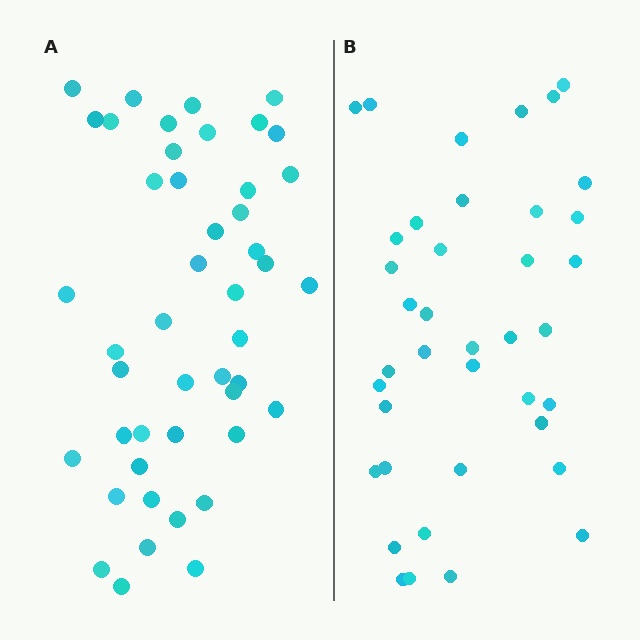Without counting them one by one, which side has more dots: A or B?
Region A (the left region) has more dots.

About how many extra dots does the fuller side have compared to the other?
Region A has roughly 8 or so more dots than region B.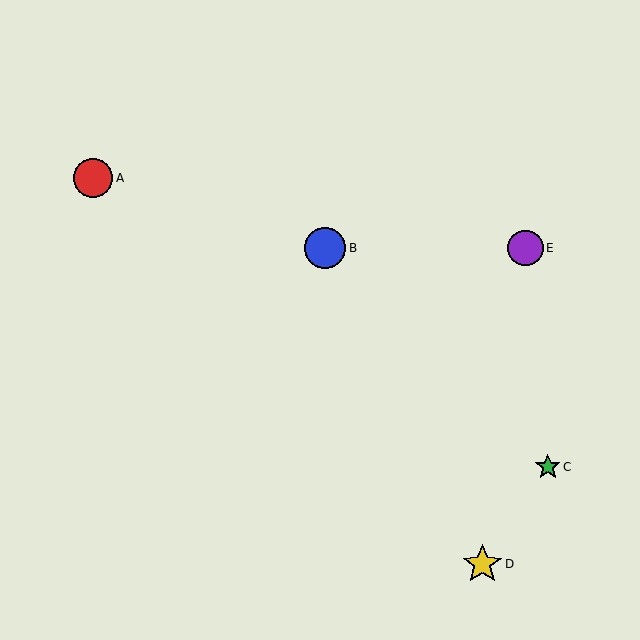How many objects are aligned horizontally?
2 objects (B, E) are aligned horizontally.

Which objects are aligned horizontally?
Objects B, E are aligned horizontally.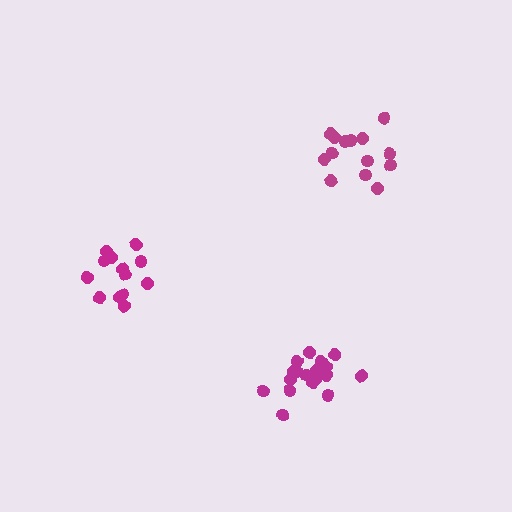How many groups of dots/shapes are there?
There are 3 groups.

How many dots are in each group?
Group 1: 19 dots, Group 2: 15 dots, Group 3: 13 dots (47 total).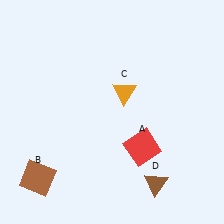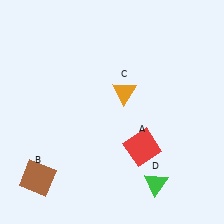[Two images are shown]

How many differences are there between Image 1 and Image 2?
There is 1 difference between the two images.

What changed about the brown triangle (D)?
In Image 1, D is brown. In Image 2, it changed to green.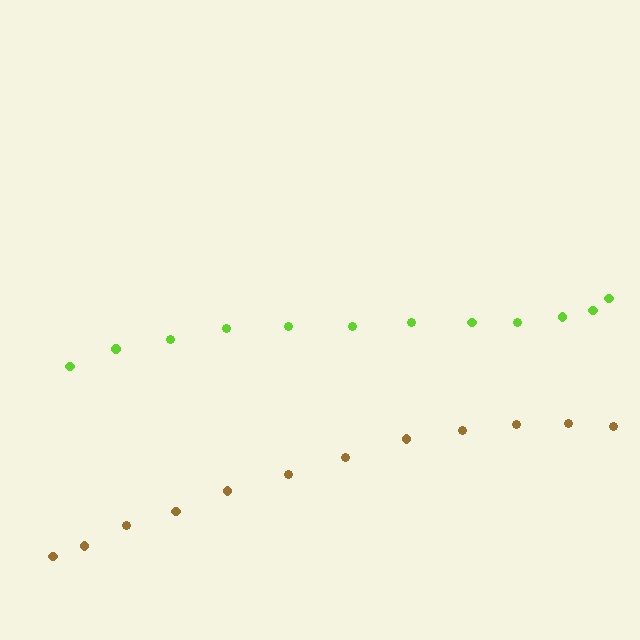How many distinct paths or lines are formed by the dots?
There are 2 distinct paths.